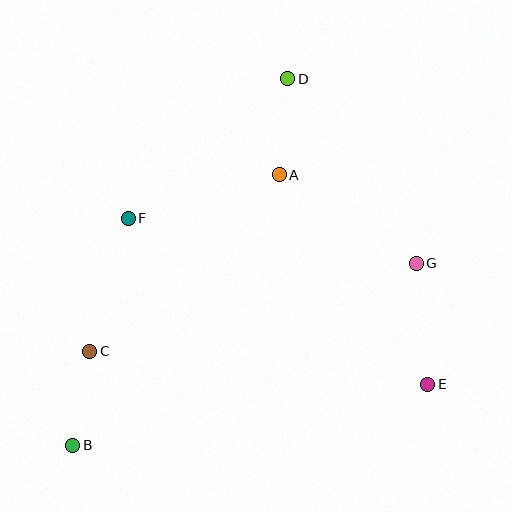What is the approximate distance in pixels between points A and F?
The distance between A and F is approximately 157 pixels.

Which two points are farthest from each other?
Points B and D are farthest from each other.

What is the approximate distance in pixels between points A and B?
The distance between A and B is approximately 341 pixels.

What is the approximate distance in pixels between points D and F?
The distance between D and F is approximately 212 pixels.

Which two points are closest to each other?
Points B and C are closest to each other.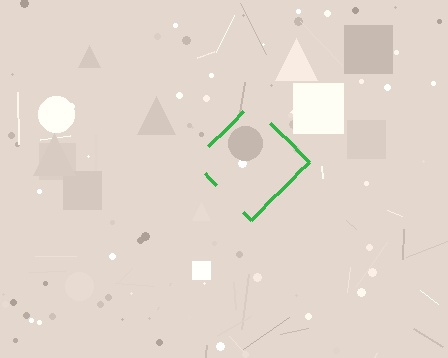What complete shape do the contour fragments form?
The contour fragments form a diamond.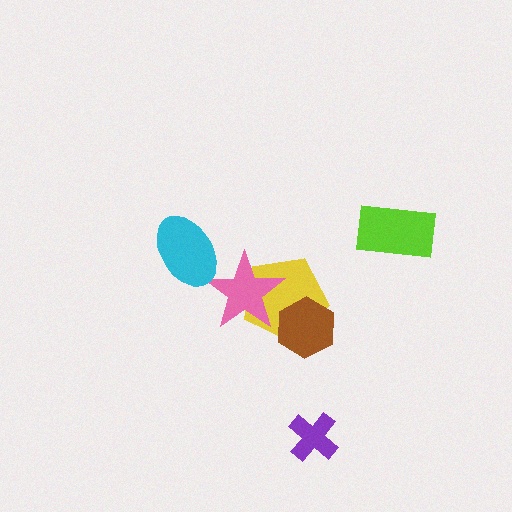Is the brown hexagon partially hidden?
No, no other shape covers it.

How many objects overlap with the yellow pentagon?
2 objects overlap with the yellow pentagon.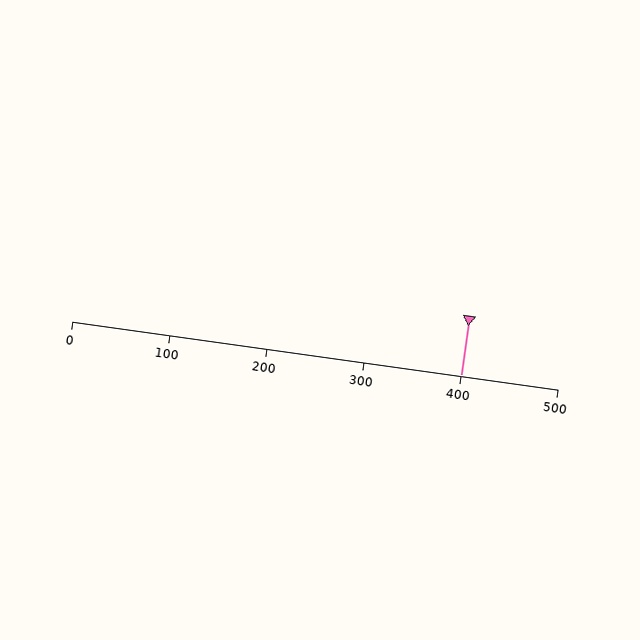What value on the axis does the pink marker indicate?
The marker indicates approximately 400.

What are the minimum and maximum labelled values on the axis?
The axis runs from 0 to 500.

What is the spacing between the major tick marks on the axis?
The major ticks are spaced 100 apart.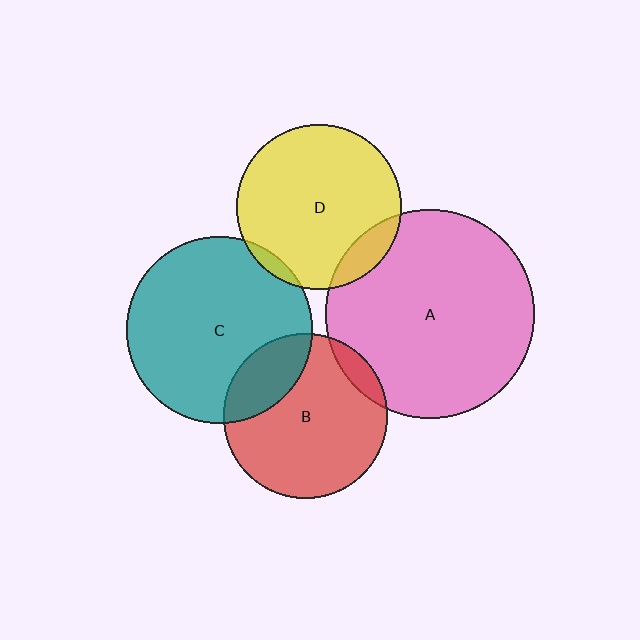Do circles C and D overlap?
Yes.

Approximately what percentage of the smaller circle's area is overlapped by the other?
Approximately 5%.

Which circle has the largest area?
Circle A (pink).